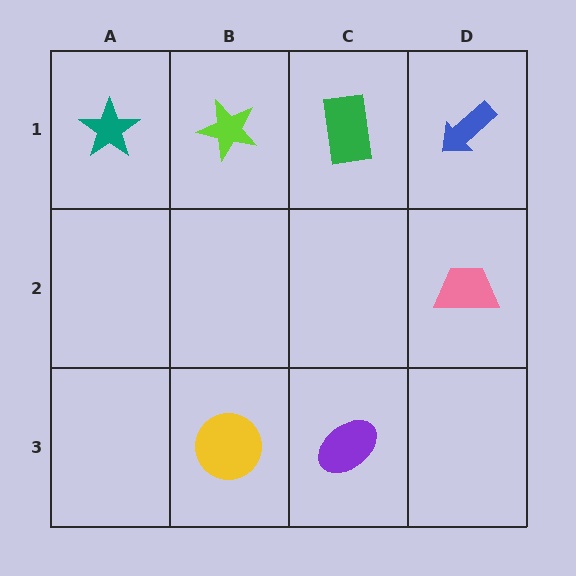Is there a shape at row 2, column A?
No, that cell is empty.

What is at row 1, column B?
A lime star.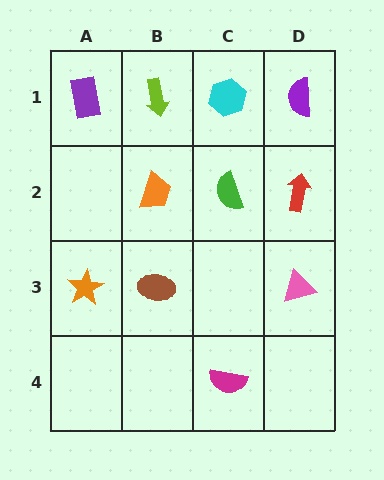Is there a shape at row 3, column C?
No, that cell is empty.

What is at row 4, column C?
A magenta semicircle.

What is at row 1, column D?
A purple semicircle.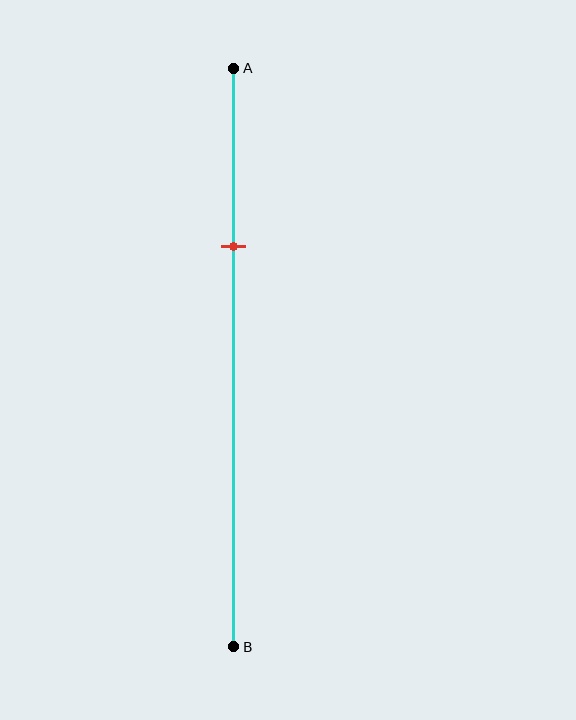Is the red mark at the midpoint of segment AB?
No, the mark is at about 30% from A, not at the 50% midpoint.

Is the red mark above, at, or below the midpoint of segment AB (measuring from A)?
The red mark is above the midpoint of segment AB.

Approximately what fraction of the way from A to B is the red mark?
The red mark is approximately 30% of the way from A to B.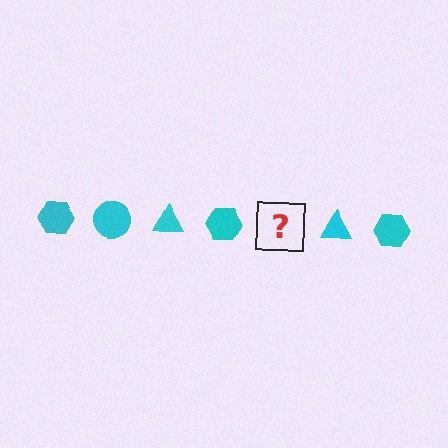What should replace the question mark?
The question mark should be replaced with a cyan circle.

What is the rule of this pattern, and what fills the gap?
The rule is that the pattern cycles through hexagon, circle, triangle shapes in cyan. The gap should be filled with a cyan circle.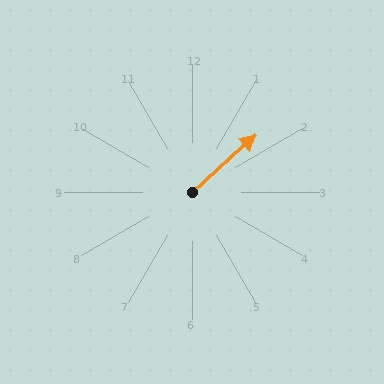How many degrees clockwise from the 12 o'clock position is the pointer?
Approximately 48 degrees.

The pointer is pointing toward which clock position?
Roughly 2 o'clock.